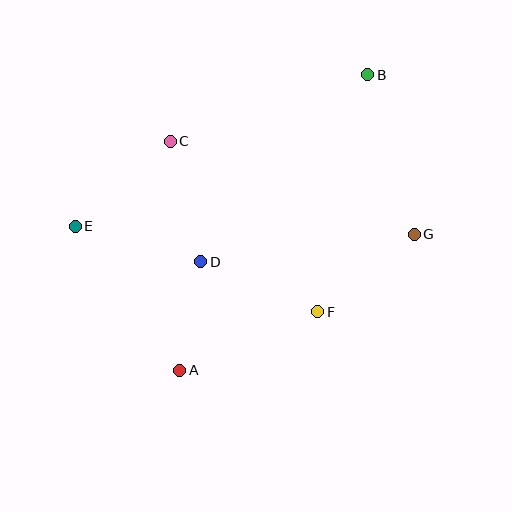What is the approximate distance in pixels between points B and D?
The distance between B and D is approximately 250 pixels.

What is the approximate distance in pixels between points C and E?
The distance between C and E is approximately 128 pixels.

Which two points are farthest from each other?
Points A and B are farthest from each other.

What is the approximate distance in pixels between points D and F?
The distance between D and F is approximately 127 pixels.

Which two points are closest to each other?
Points A and D are closest to each other.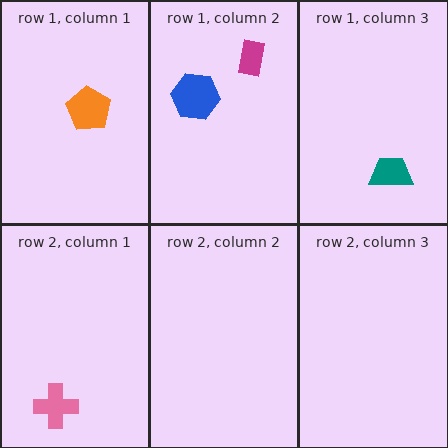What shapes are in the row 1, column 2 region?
The blue hexagon, the magenta rectangle.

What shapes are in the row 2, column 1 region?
The pink cross.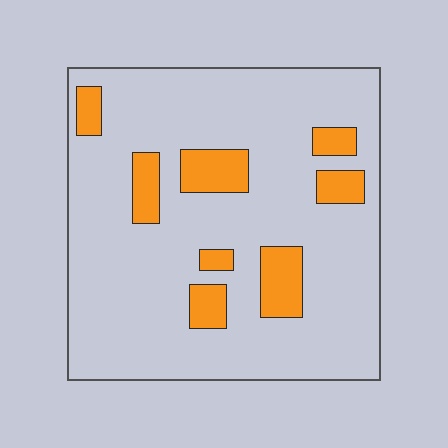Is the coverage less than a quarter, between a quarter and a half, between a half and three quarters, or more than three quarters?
Less than a quarter.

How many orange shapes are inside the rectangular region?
8.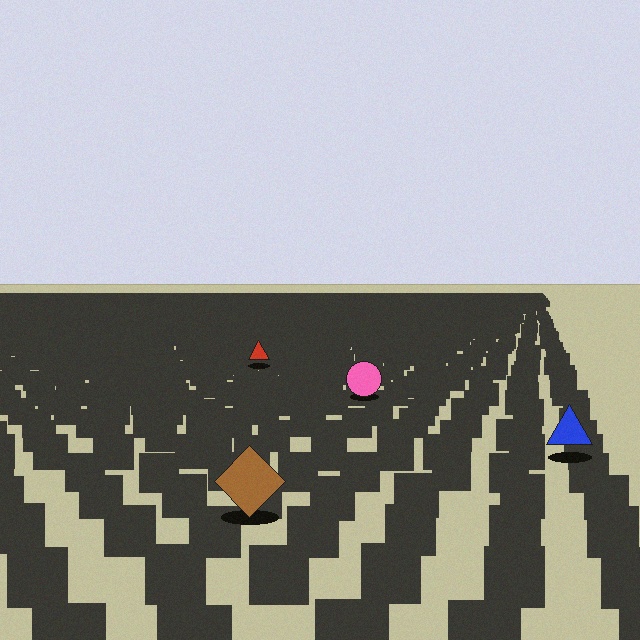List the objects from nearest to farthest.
From nearest to farthest: the brown diamond, the blue triangle, the pink circle, the red triangle.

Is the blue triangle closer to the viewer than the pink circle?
Yes. The blue triangle is closer — you can tell from the texture gradient: the ground texture is coarser near it.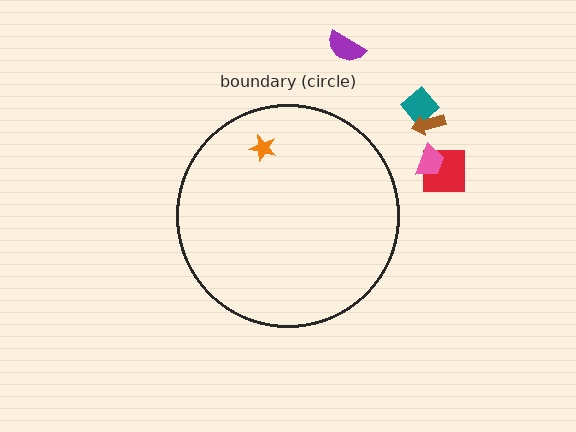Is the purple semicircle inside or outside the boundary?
Outside.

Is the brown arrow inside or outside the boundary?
Outside.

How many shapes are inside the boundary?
1 inside, 5 outside.